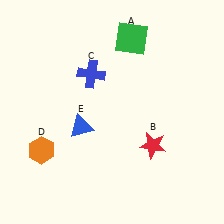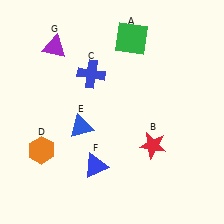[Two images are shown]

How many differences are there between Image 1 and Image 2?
There are 2 differences between the two images.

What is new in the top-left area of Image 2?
A purple triangle (G) was added in the top-left area of Image 2.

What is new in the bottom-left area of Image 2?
A blue triangle (F) was added in the bottom-left area of Image 2.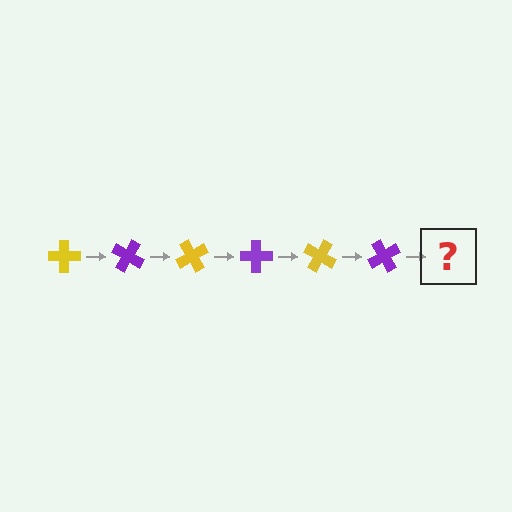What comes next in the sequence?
The next element should be a yellow cross, rotated 180 degrees from the start.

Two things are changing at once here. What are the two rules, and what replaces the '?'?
The two rules are that it rotates 30 degrees each step and the color cycles through yellow and purple. The '?' should be a yellow cross, rotated 180 degrees from the start.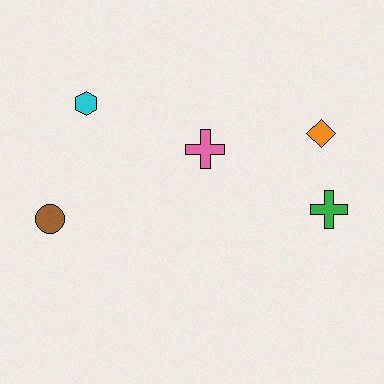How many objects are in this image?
There are 5 objects.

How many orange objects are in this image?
There is 1 orange object.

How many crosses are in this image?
There are 2 crosses.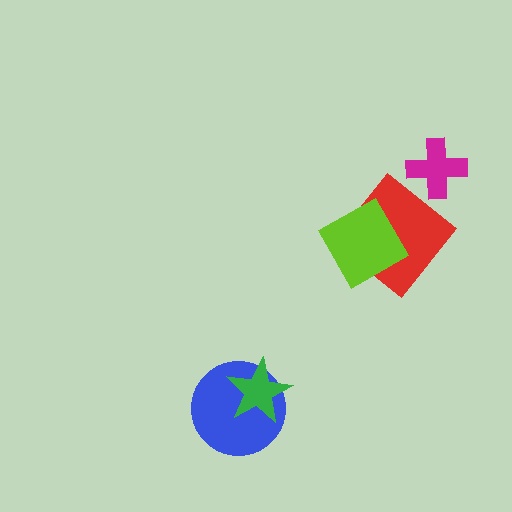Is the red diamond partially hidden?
Yes, it is partially covered by another shape.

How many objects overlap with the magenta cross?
0 objects overlap with the magenta cross.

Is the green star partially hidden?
No, no other shape covers it.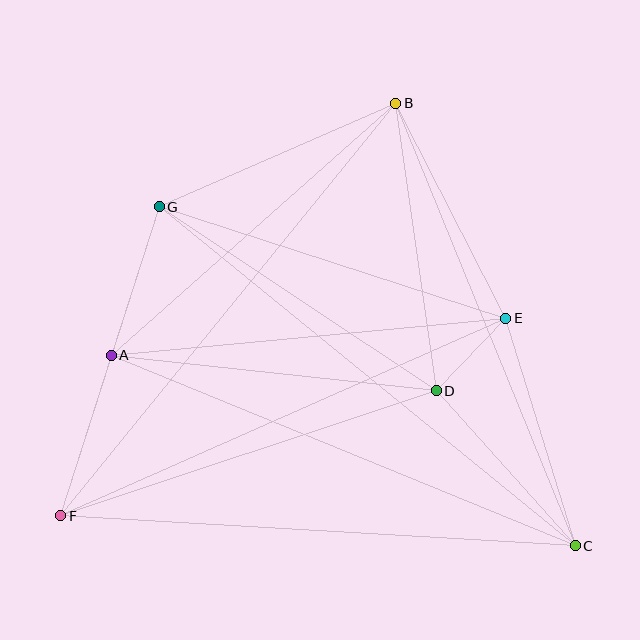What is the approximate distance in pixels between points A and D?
The distance between A and D is approximately 327 pixels.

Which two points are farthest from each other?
Points C and G are farthest from each other.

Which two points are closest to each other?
Points D and E are closest to each other.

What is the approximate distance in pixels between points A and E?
The distance between A and E is approximately 396 pixels.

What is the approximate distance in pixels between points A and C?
The distance between A and C is approximately 502 pixels.